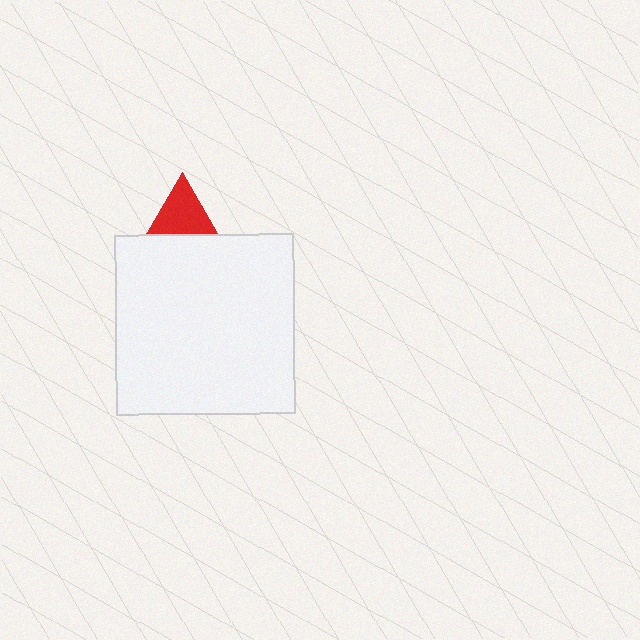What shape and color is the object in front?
The object in front is a white square.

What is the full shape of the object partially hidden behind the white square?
The partially hidden object is a red triangle.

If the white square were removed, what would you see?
You would see the complete red triangle.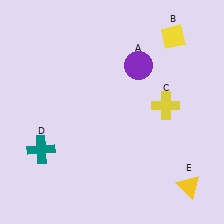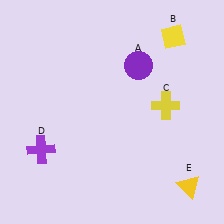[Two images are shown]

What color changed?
The cross (D) changed from teal in Image 1 to purple in Image 2.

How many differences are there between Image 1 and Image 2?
There is 1 difference between the two images.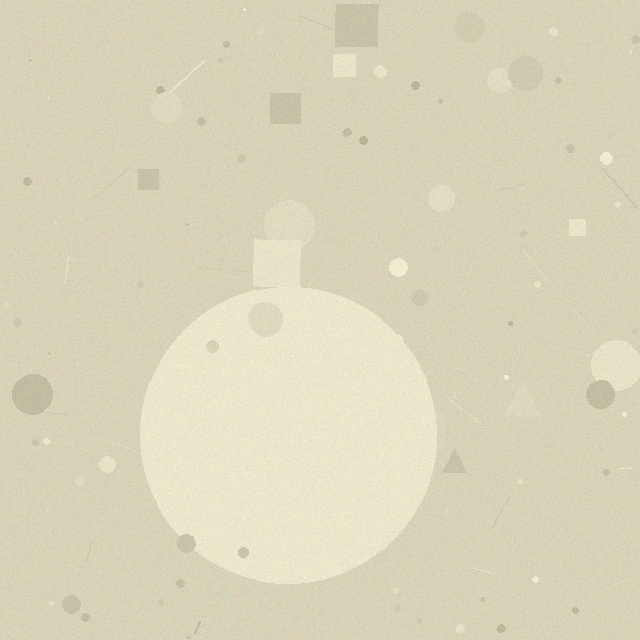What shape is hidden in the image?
A circle is hidden in the image.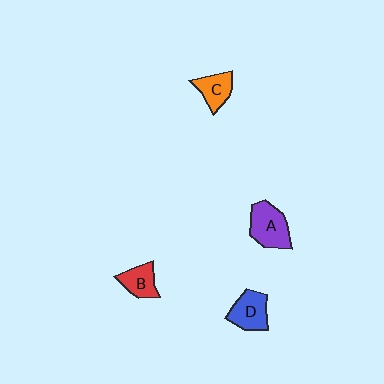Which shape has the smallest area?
Shape B (red).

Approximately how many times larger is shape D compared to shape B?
Approximately 1.3 times.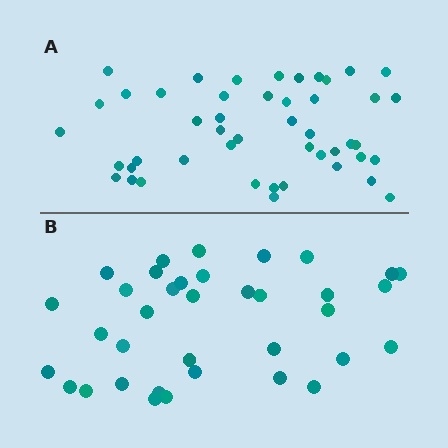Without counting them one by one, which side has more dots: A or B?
Region A (the top region) has more dots.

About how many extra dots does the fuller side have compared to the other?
Region A has roughly 12 or so more dots than region B.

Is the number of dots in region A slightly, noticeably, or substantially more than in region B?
Region A has noticeably more, but not dramatically so. The ratio is roughly 1.3 to 1.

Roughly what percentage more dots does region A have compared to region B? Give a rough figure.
About 30% more.